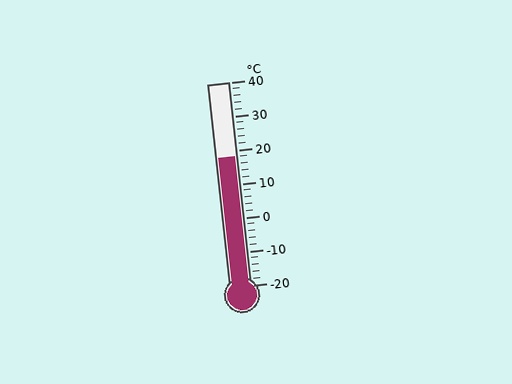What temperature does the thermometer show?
The thermometer shows approximately 18°C.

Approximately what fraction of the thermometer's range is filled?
The thermometer is filled to approximately 65% of its range.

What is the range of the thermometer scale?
The thermometer scale ranges from -20°C to 40°C.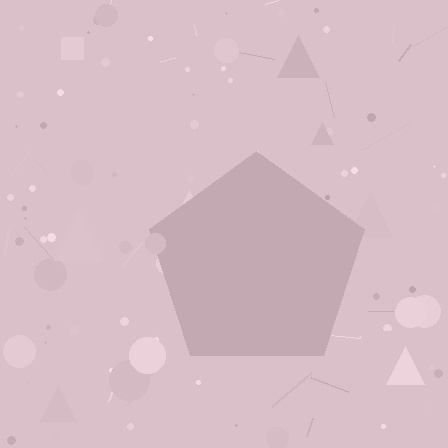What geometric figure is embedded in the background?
A pentagon is embedded in the background.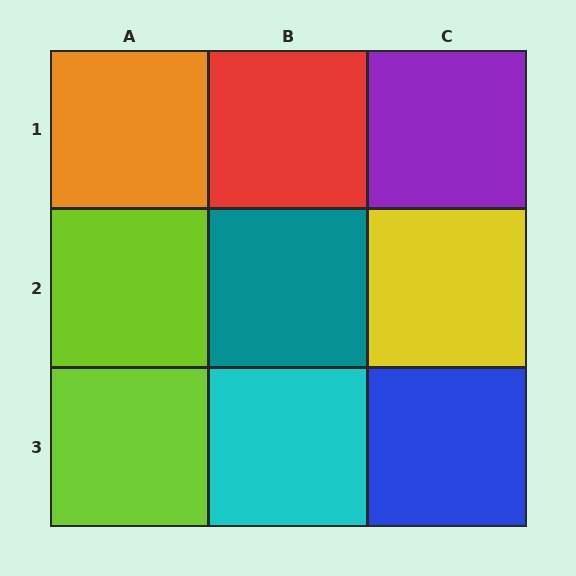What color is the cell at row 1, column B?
Red.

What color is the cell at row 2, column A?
Lime.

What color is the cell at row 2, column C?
Yellow.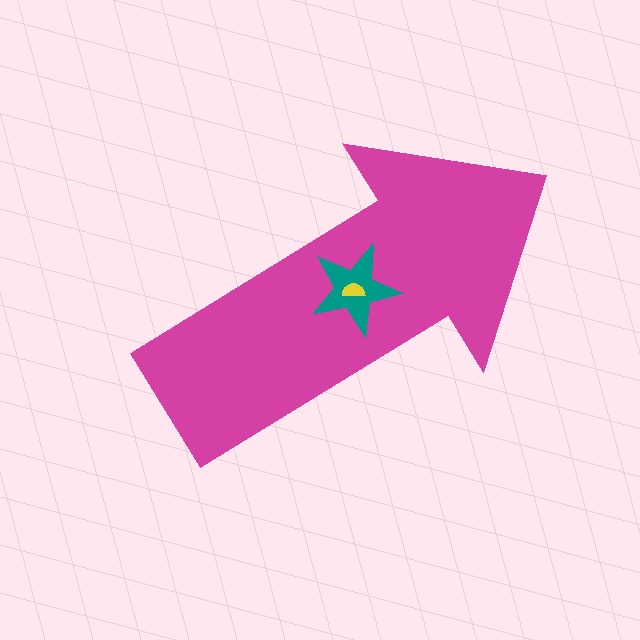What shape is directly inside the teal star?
The yellow semicircle.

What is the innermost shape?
The yellow semicircle.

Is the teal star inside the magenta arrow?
Yes.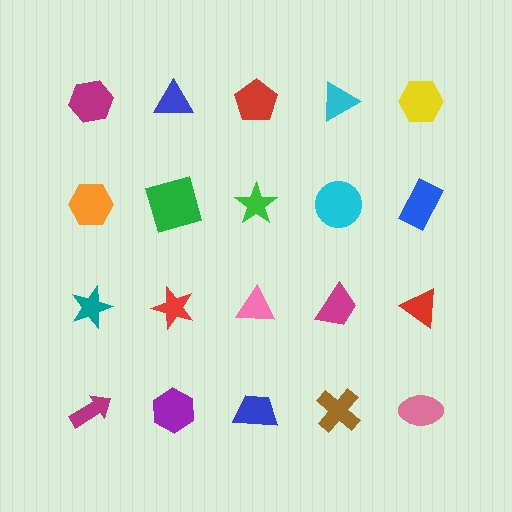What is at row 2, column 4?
A cyan circle.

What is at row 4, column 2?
A purple hexagon.